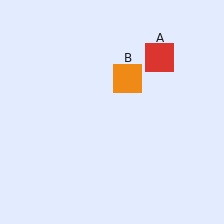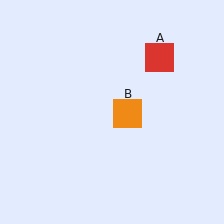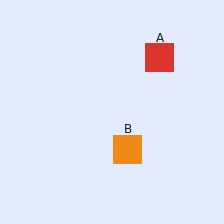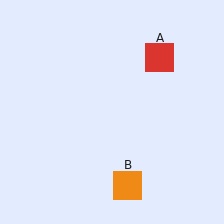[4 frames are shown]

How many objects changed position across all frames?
1 object changed position: orange square (object B).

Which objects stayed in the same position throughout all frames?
Red square (object A) remained stationary.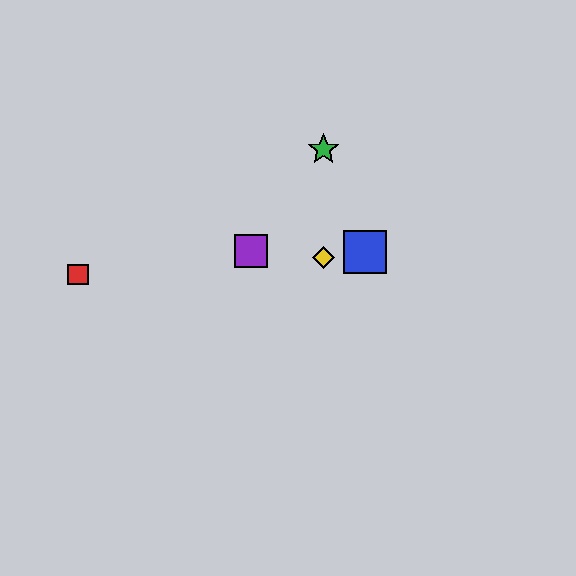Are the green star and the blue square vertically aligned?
No, the green star is at x≈323 and the blue square is at x≈365.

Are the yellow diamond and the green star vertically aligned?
Yes, both are at x≈323.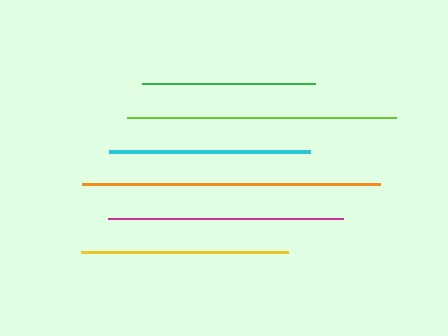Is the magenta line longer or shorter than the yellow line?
The magenta line is longer than the yellow line.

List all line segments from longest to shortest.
From longest to shortest: orange, lime, magenta, yellow, cyan, green.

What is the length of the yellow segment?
The yellow segment is approximately 206 pixels long.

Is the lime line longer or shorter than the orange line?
The orange line is longer than the lime line.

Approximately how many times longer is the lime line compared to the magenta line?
The lime line is approximately 1.1 times the length of the magenta line.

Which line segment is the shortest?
The green line is the shortest at approximately 173 pixels.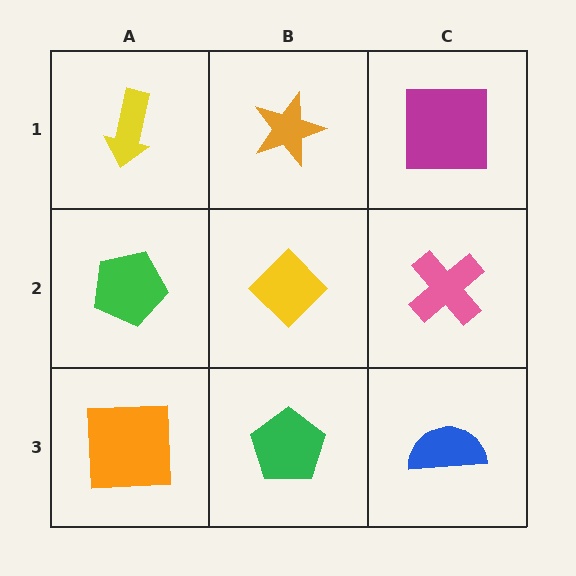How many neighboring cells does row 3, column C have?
2.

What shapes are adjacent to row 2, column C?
A magenta square (row 1, column C), a blue semicircle (row 3, column C), a yellow diamond (row 2, column B).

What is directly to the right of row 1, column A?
An orange star.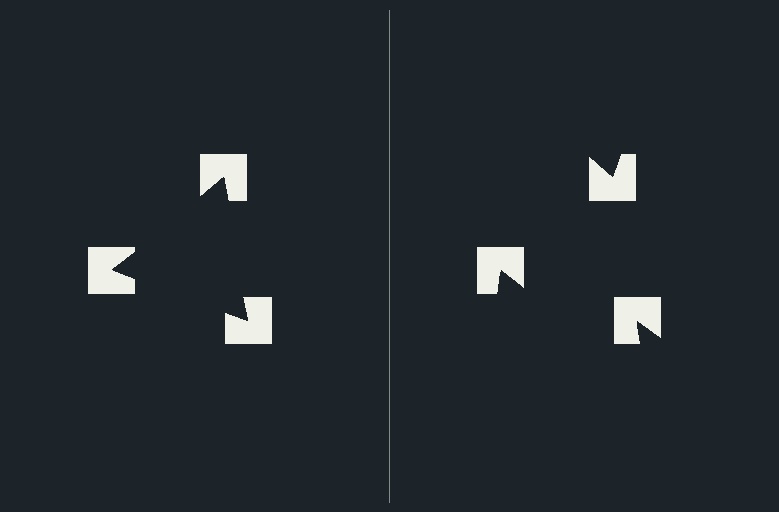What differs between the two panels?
The notched squares are positioned identically on both sides; only the wedge orientations differ. On the left they align to a triangle; on the right they are misaligned.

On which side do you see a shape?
An illusory triangle appears on the left side. On the right side the wedge cuts are rotated, so no coherent shape forms.